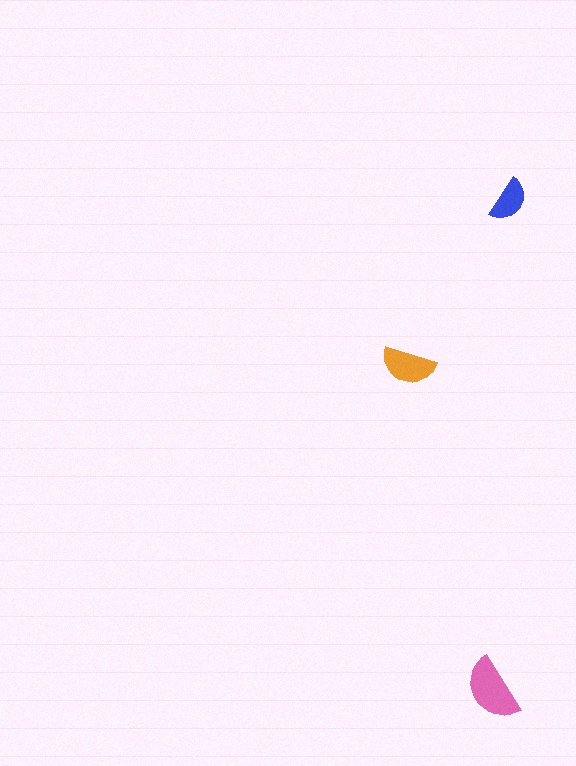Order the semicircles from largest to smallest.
the pink one, the orange one, the blue one.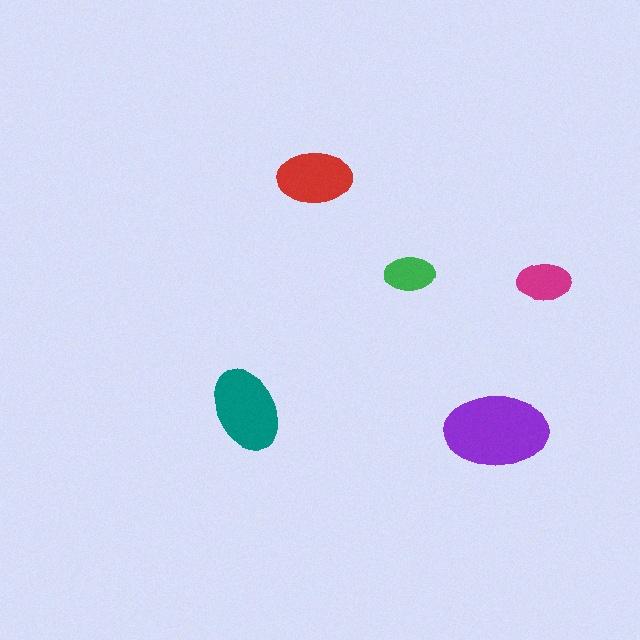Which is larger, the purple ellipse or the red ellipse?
The purple one.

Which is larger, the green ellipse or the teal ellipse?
The teal one.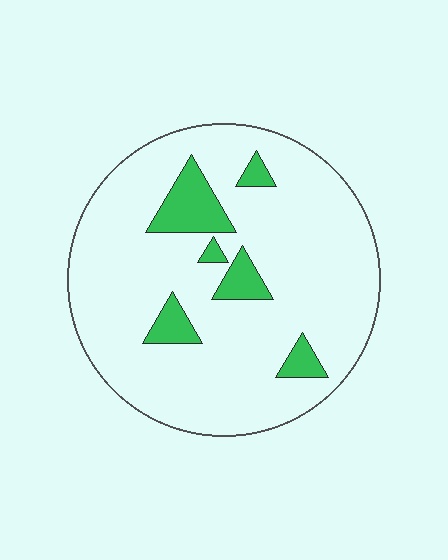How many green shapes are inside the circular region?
6.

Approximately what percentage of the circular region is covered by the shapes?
Approximately 10%.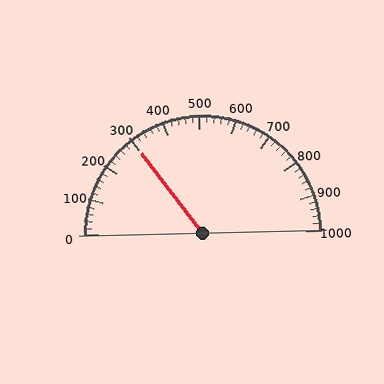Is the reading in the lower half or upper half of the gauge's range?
The reading is in the lower half of the range (0 to 1000).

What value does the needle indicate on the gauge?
The needle indicates approximately 300.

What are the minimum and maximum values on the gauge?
The gauge ranges from 0 to 1000.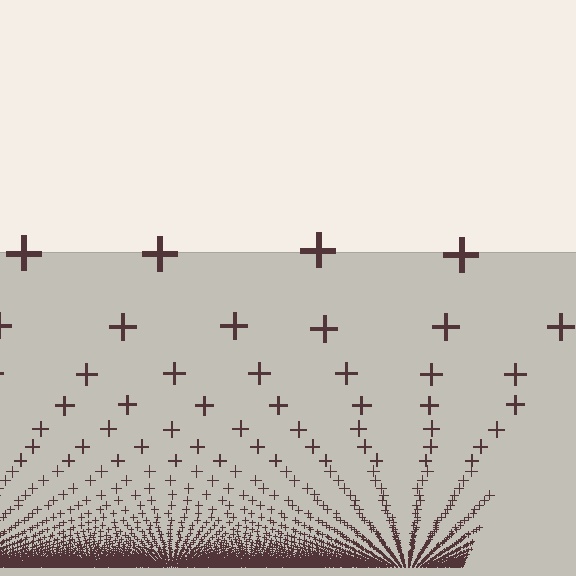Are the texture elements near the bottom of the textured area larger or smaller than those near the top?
Smaller. The gradient is inverted — elements near the bottom are smaller and denser.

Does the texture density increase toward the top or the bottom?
Density increases toward the bottom.